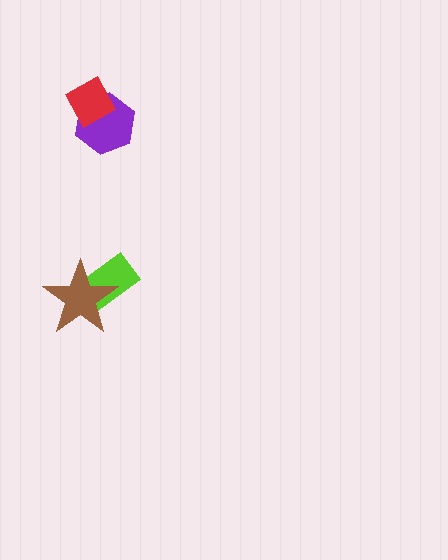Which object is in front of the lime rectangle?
The brown star is in front of the lime rectangle.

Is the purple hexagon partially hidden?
Yes, it is partially covered by another shape.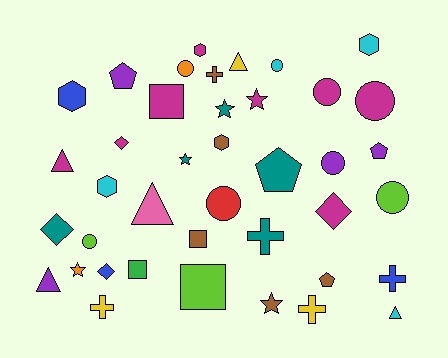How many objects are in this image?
There are 40 objects.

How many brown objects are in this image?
There are 5 brown objects.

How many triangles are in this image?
There are 5 triangles.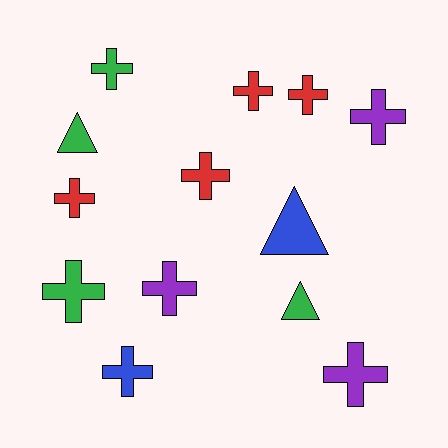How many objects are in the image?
There are 13 objects.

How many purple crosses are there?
There are 3 purple crosses.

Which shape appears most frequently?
Cross, with 10 objects.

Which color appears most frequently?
Green, with 4 objects.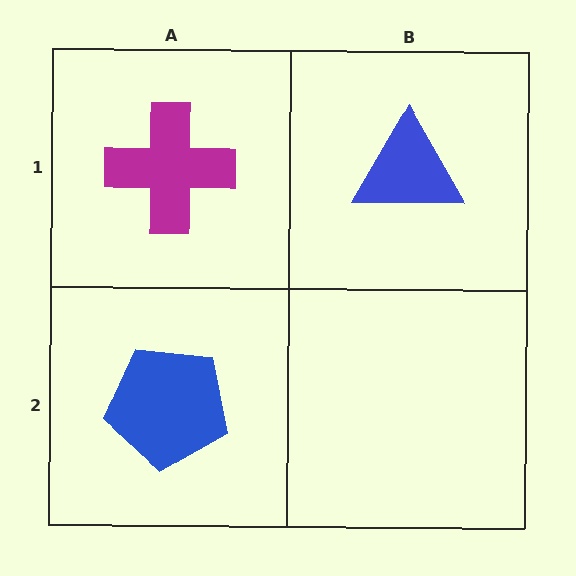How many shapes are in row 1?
2 shapes.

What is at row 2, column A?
A blue pentagon.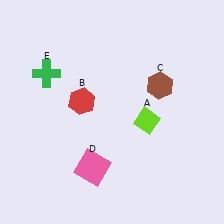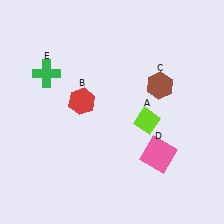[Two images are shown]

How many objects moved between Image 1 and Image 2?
1 object moved between the two images.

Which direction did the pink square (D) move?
The pink square (D) moved right.